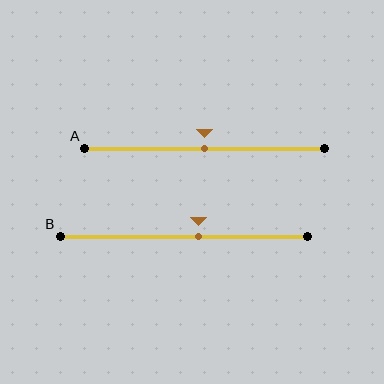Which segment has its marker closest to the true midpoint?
Segment A has its marker closest to the true midpoint.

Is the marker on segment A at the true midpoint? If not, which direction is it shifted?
Yes, the marker on segment A is at the true midpoint.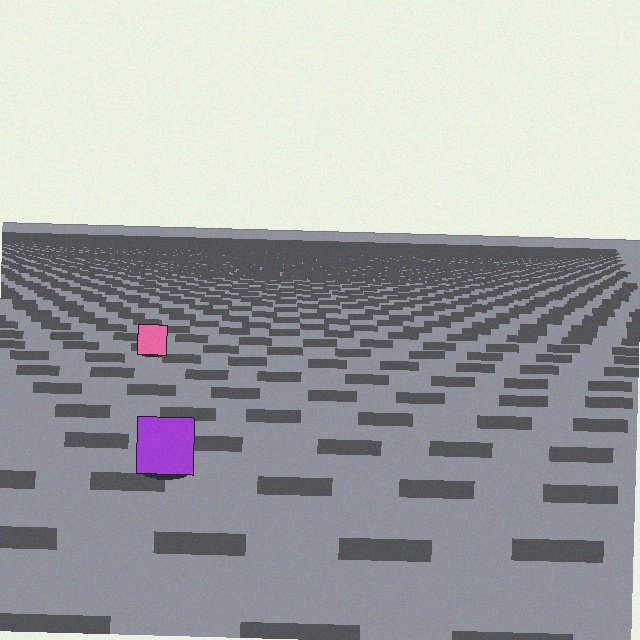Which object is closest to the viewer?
The purple square is closest. The texture marks near it are larger and more spread out.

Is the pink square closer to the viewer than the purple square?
No. The purple square is closer — you can tell from the texture gradient: the ground texture is coarser near it.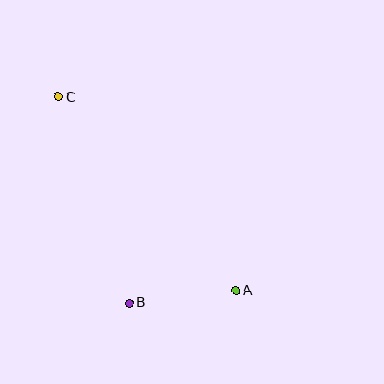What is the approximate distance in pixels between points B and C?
The distance between B and C is approximately 218 pixels.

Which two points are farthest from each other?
Points A and C are farthest from each other.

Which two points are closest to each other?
Points A and B are closest to each other.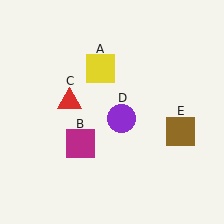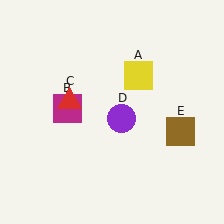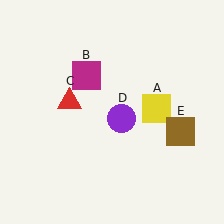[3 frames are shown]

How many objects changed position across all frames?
2 objects changed position: yellow square (object A), magenta square (object B).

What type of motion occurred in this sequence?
The yellow square (object A), magenta square (object B) rotated clockwise around the center of the scene.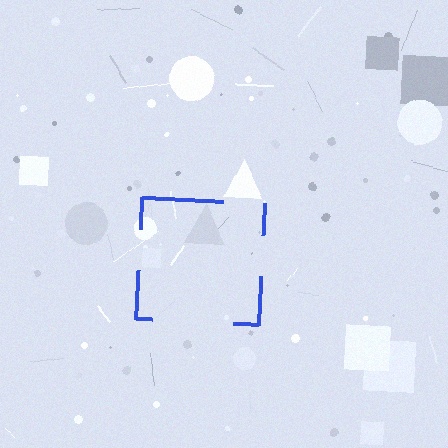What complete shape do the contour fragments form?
The contour fragments form a square.